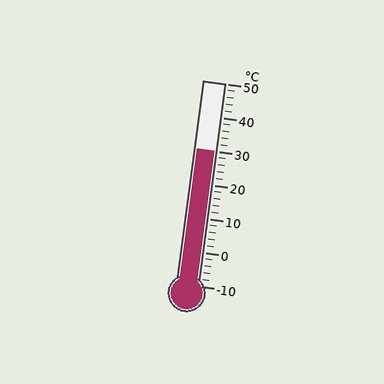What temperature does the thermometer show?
The thermometer shows approximately 30°C.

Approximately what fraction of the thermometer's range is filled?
The thermometer is filled to approximately 65% of its range.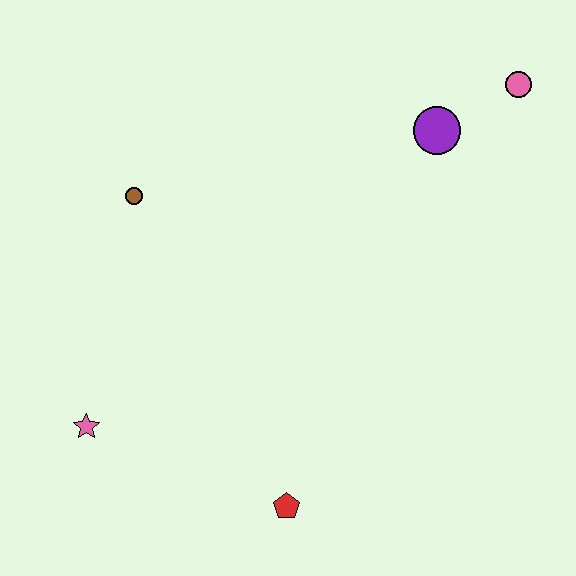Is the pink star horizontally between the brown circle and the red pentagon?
No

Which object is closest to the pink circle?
The purple circle is closest to the pink circle.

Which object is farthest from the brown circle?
The pink circle is farthest from the brown circle.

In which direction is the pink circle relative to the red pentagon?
The pink circle is above the red pentagon.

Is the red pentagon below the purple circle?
Yes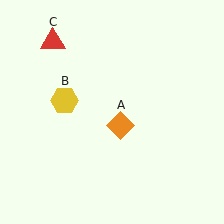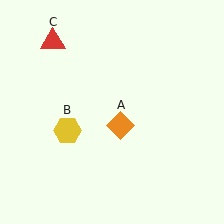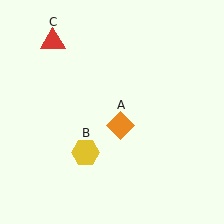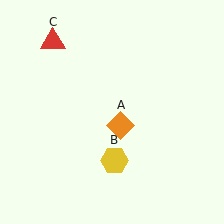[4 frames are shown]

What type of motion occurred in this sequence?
The yellow hexagon (object B) rotated counterclockwise around the center of the scene.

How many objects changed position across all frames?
1 object changed position: yellow hexagon (object B).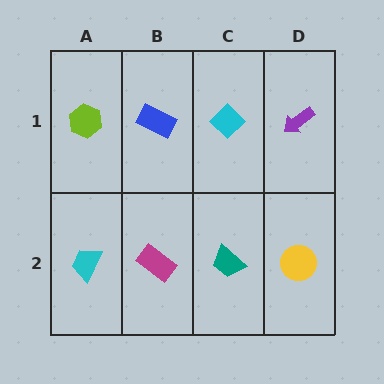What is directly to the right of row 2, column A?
A magenta rectangle.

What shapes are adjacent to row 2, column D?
A purple arrow (row 1, column D), a teal trapezoid (row 2, column C).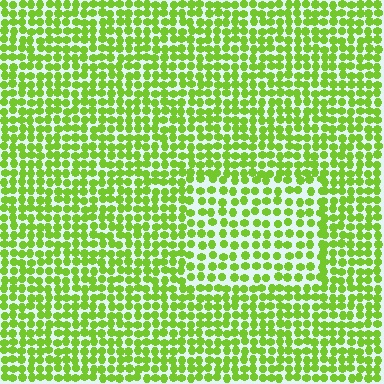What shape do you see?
I see a rectangle.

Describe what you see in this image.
The image contains small lime elements arranged at two different densities. A rectangle-shaped region is visible where the elements are less densely packed than the surrounding area.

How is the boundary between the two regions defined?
The boundary is defined by a change in element density (approximately 1.5x ratio). All elements are the same color, size, and shape.